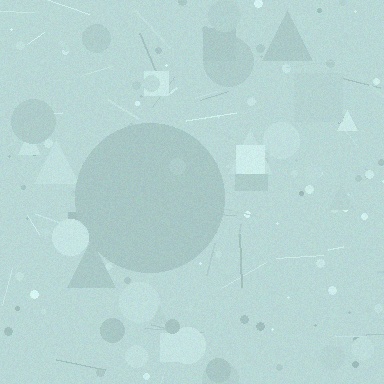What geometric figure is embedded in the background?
A circle is embedded in the background.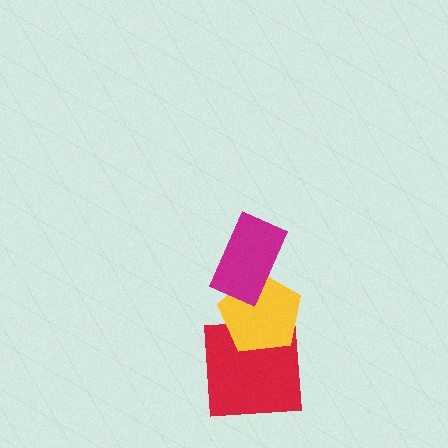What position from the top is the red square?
The red square is 3rd from the top.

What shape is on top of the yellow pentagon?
The magenta rectangle is on top of the yellow pentagon.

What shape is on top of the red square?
The yellow pentagon is on top of the red square.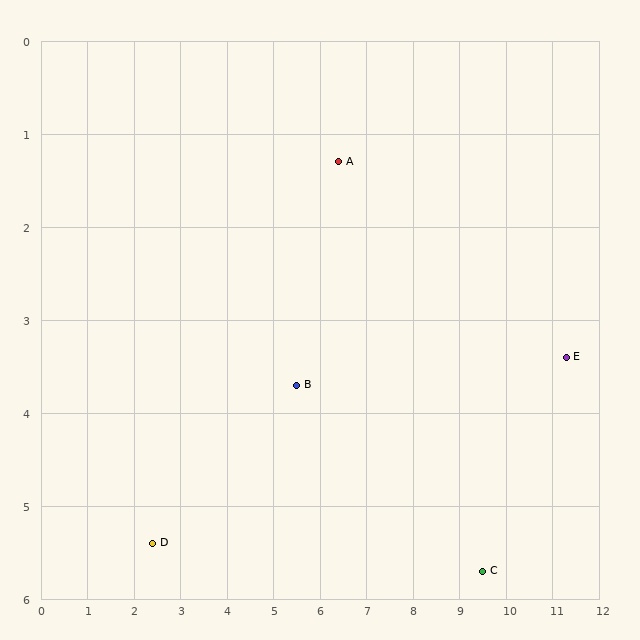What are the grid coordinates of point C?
Point C is at approximately (9.5, 5.7).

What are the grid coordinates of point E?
Point E is at approximately (11.3, 3.4).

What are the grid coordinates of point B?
Point B is at approximately (5.5, 3.7).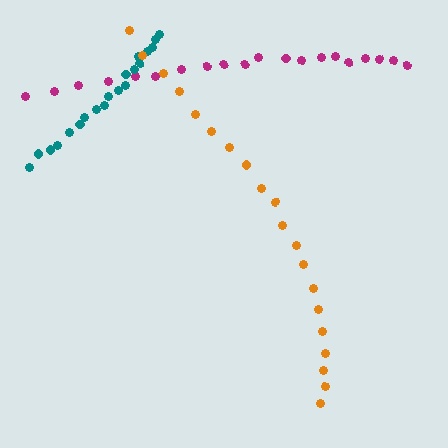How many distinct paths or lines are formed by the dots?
There are 3 distinct paths.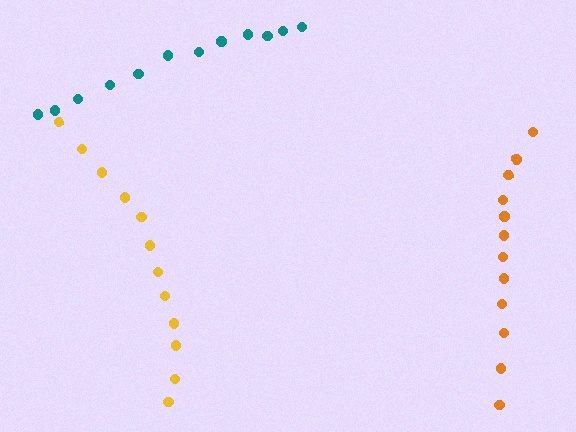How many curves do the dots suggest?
There are 3 distinct paths.